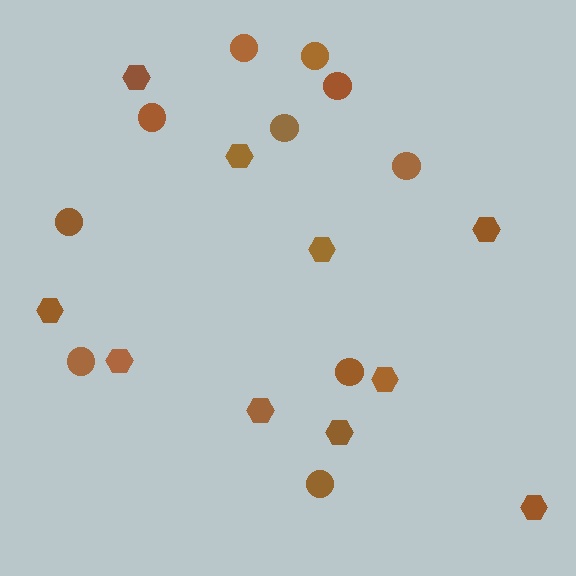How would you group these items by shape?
There are 2 groups: one group of circles (10) and one group of hexagons (10).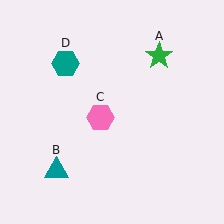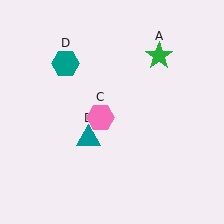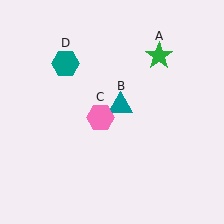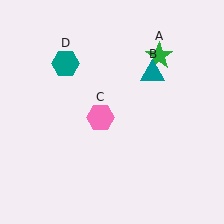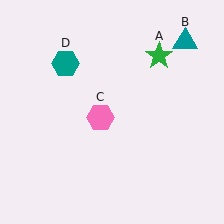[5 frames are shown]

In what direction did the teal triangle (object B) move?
The teal triangle (object B) moved up and to the right.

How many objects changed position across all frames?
1 object changed position: teal triangle (object B).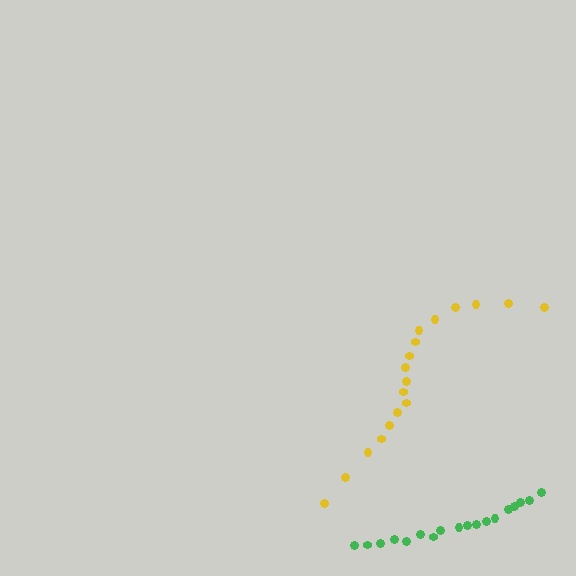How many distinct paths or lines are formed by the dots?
There are 2 distinct paths.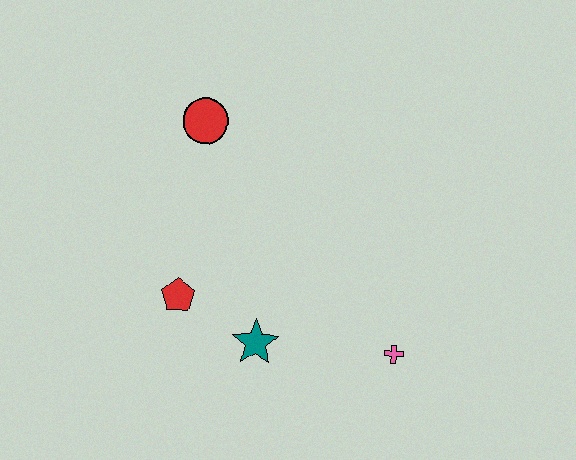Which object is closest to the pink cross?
The teal star is closest to the pink cross.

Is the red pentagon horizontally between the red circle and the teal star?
No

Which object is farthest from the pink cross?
The red circle is farthest from the pink cross.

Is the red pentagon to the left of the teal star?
Yes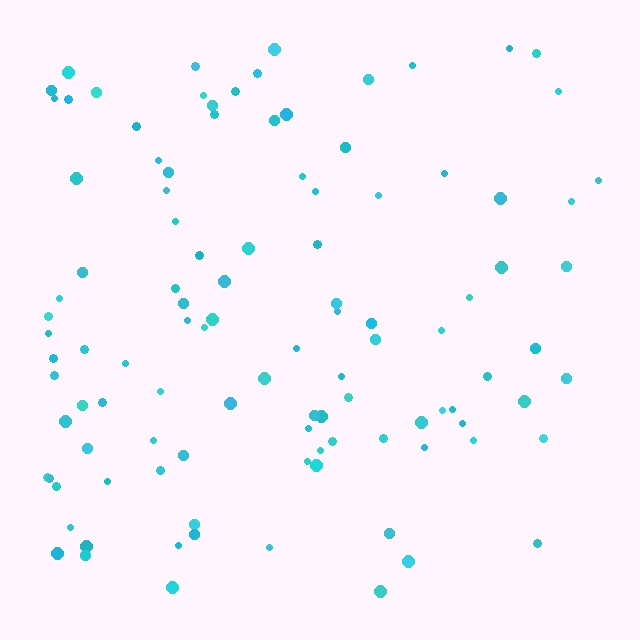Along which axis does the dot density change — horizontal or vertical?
Horizontal.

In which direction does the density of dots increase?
From right to left, with the left side densest.